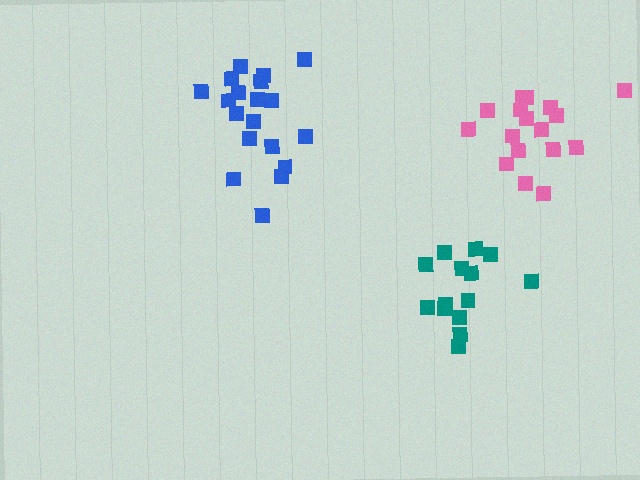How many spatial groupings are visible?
There are 3 spatial groupings.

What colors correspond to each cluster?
The clusters are colored: pink, teal, blue.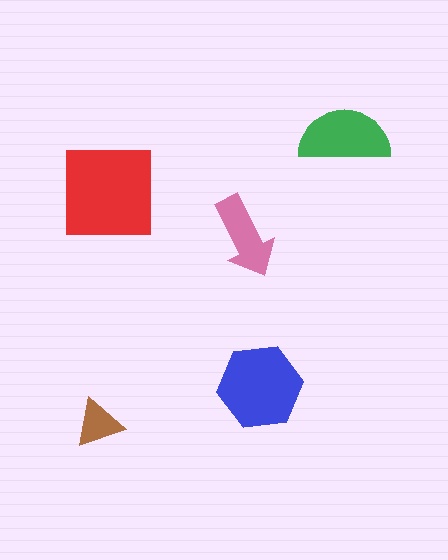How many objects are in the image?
There are 5 objects in the image.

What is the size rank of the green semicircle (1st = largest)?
3rd.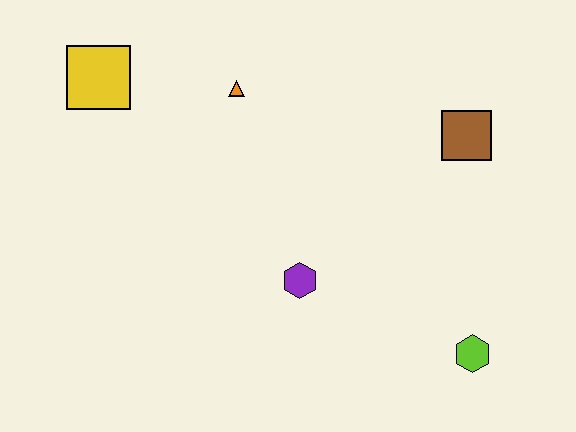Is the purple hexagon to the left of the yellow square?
No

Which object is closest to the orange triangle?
The yellow square is closest to the orange triangle.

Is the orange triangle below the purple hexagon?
No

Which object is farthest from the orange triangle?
The lime hexagon is farthest from the orange triangle.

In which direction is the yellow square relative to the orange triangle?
The yellow square is to the left of the orange triangle.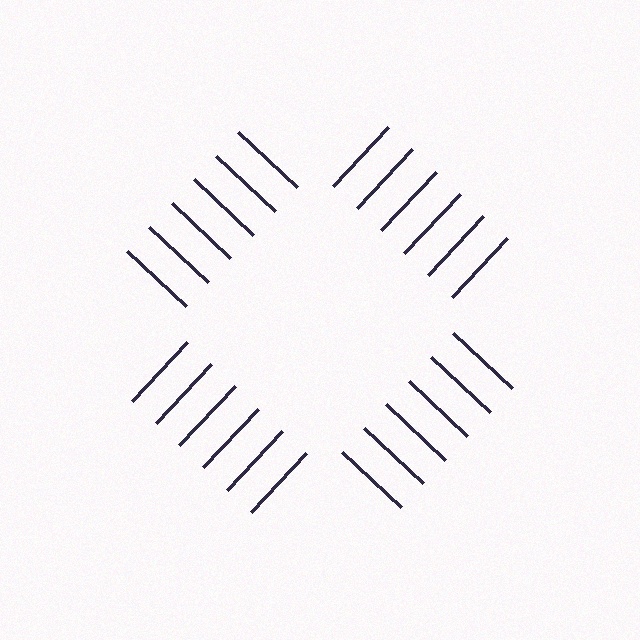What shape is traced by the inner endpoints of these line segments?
An illusory square — the line segments terminate on its edges but no continuous stroke is drawn.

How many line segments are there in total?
24 — 6 along each of the 4 edges.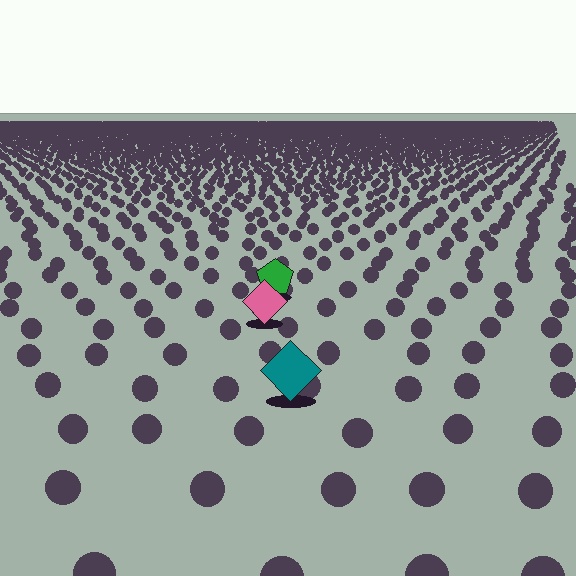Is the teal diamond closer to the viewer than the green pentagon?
Yes. The teal diamond is closer — you can tell from the texture gradient: the ground texture is coarser near it.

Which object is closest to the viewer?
The teal diamond is closest. The texture marks near it are larger and more spread out.